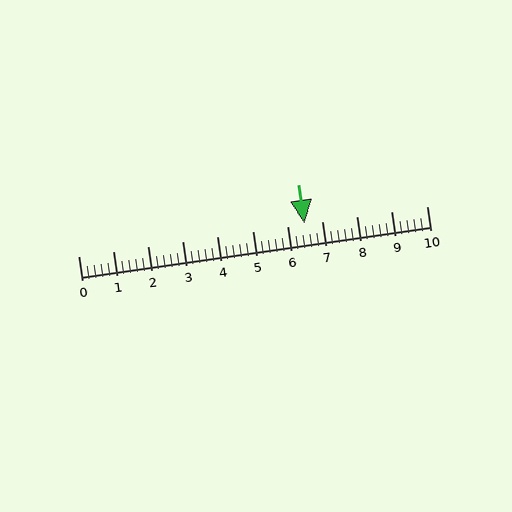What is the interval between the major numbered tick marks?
The major tick marks are spaced 1 units apart.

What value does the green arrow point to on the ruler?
The green arrow points to approximately 6.5.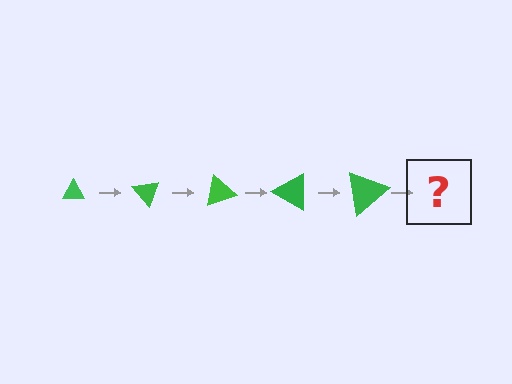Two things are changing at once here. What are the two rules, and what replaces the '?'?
The two rules are that the triangle grows larger each step and it rotates 50 degrees each step. The '?' should be a triangle, larger than the previous one and rotated 250 degrees from the start.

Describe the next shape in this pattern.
It should be a triangle, larger than the previous one and rotated 250 degrees from the start.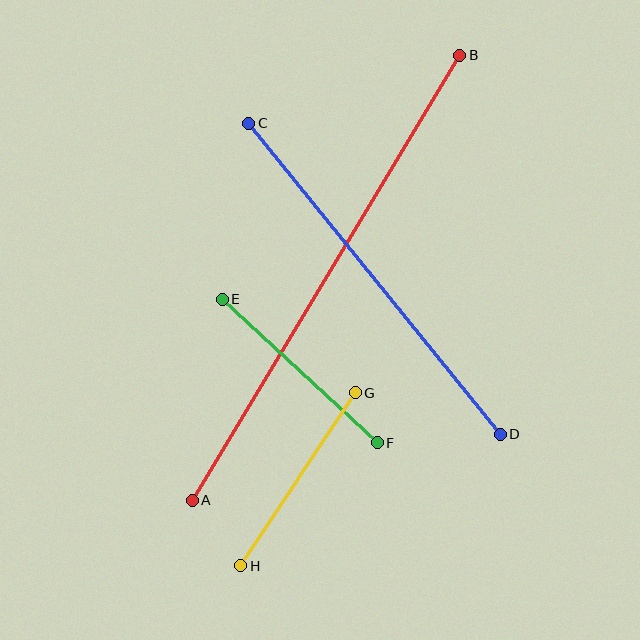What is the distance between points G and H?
The distance is approximately 208 pixels.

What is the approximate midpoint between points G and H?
The midpoint is at approximately (298, 479) pixels.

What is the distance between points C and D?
The distance is approximately 400 pixels.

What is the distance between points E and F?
The distance is approximately 211 pixels.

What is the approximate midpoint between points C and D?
The midpoint is at approximately (375, 279) pixels.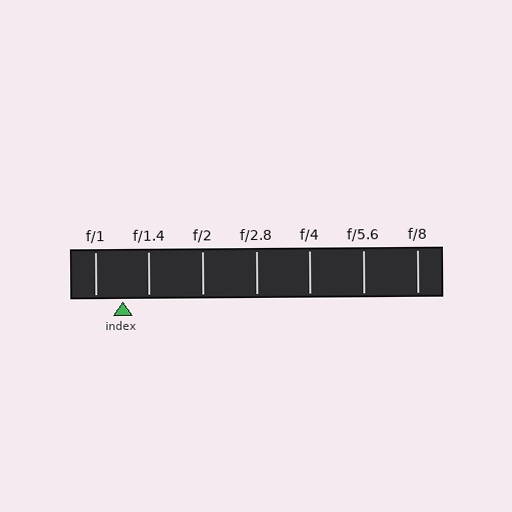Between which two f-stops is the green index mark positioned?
The index mark is between f/1 and f/1.4.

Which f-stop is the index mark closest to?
The index mark is closest to f/1.4.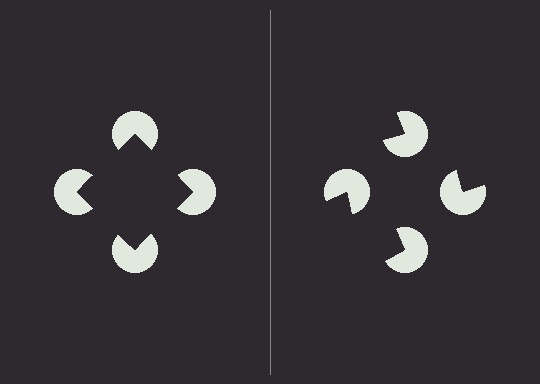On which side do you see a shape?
An illusory square appears on the left side. On the right side the wedge cuts are rotated, so no coherent shape forms.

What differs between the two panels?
The pac-man discs are positioned identically on both sides; only the wedge orientations differ. On the left they align to a square; on the right they are misaligned.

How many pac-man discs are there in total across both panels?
8 — 4 on each side.